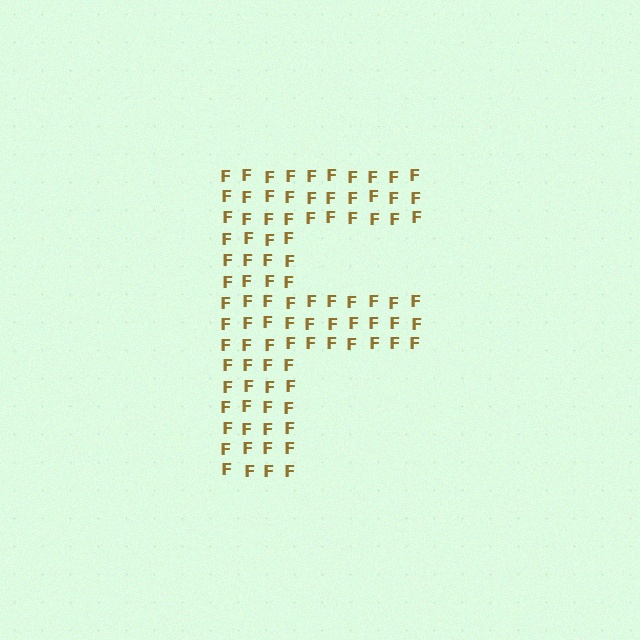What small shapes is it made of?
It is made of small letter F's.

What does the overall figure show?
The overall figure shows the letter F.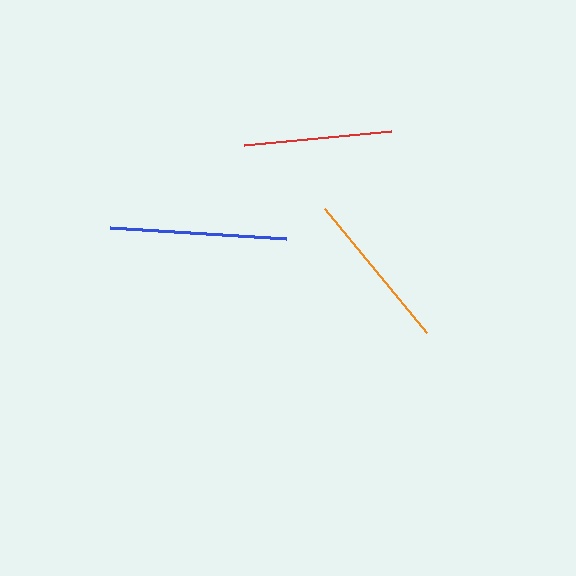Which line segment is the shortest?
The red line is the shortest at approximately 147 pixels.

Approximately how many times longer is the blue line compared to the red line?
The blue line is approximately 1.2 times the length of the red line.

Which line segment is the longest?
The blue line is the longest at approximately 177 pixels.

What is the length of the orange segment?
The orange segment is approximately 161 pixels long.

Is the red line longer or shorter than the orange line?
The orange line is longer than the red line.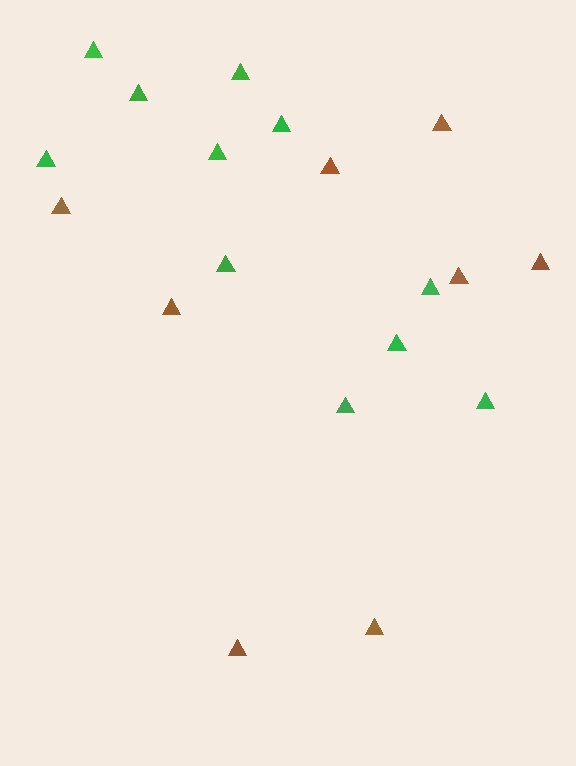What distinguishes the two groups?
There are 2 groups: one group of brown triangles (8) and one group of green triangles (11).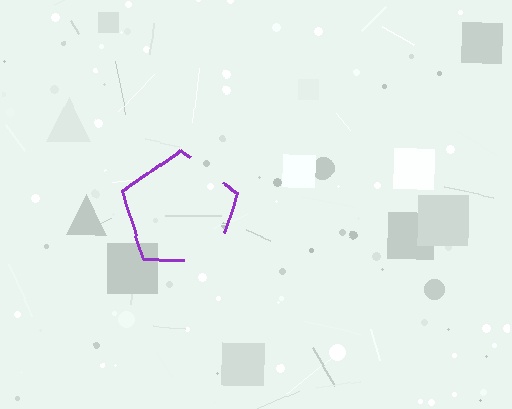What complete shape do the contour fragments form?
The contour fragments form a pentagon.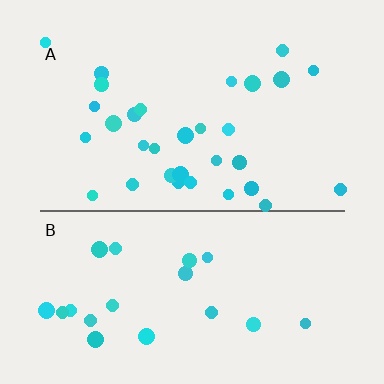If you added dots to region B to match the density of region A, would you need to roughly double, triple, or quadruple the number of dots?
Approximately double.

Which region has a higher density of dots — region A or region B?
A (the top).